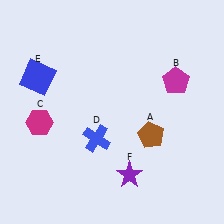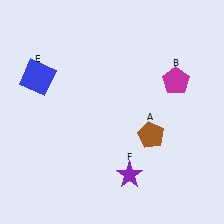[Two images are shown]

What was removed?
The magenta hexagon (C), the blue cross (D) were removed in Image 2.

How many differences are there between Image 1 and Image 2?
There are 2 differences between the two images.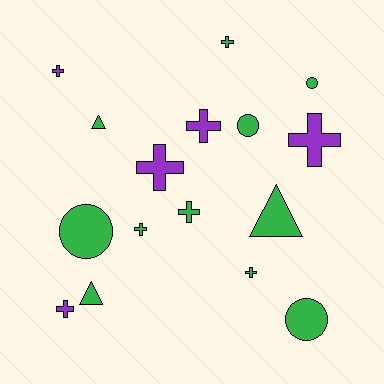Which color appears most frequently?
Green, with 11 objects.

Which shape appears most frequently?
Cross, with 9 objects.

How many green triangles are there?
There are 3 green triangles.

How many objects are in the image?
There are 16 objects.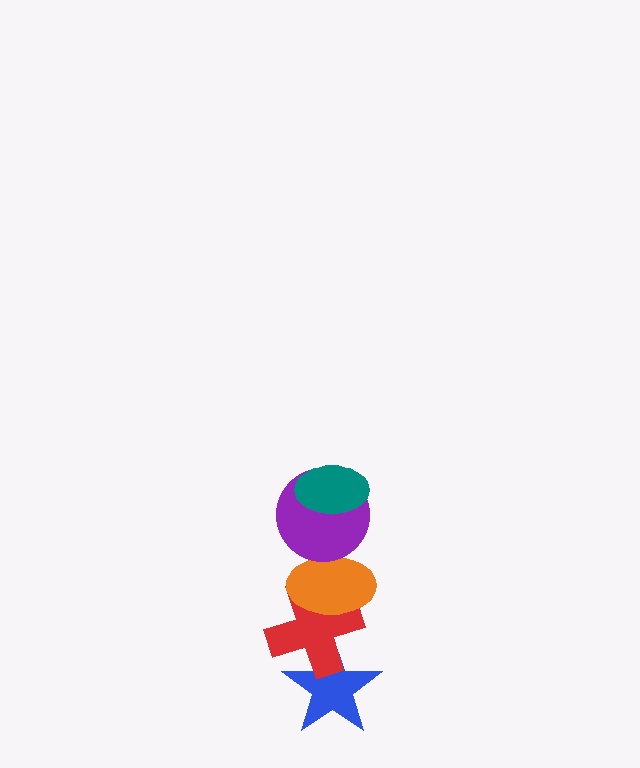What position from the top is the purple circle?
The purple circle is 2nd from the top.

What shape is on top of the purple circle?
The teal ellipse is on top of the purple circle.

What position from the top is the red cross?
The red cross is 4th from the top.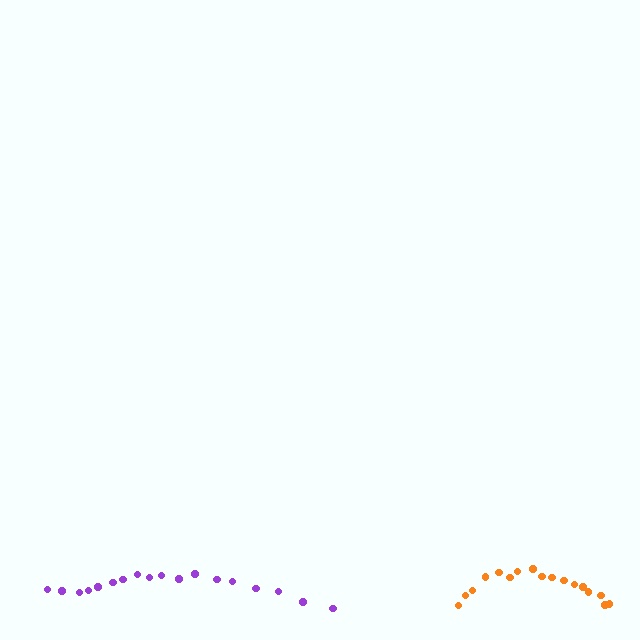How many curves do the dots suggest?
There are 2 distinct paths.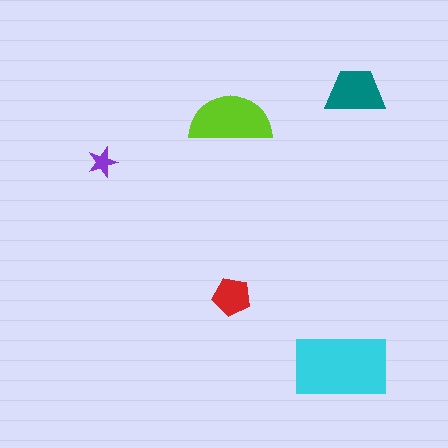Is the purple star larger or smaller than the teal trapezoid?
Smaller.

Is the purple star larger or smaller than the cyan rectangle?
Smaller.